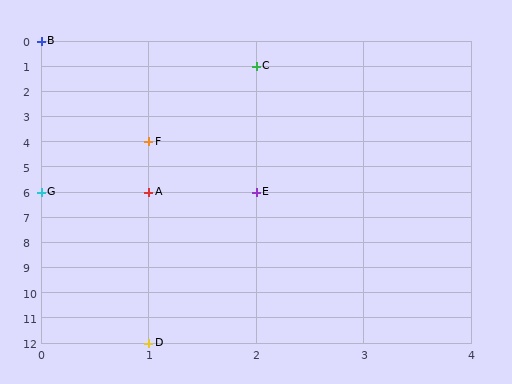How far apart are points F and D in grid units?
Points F and D are 8 rows apart.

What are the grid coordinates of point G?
Point G is at grid coordinates (0, 6).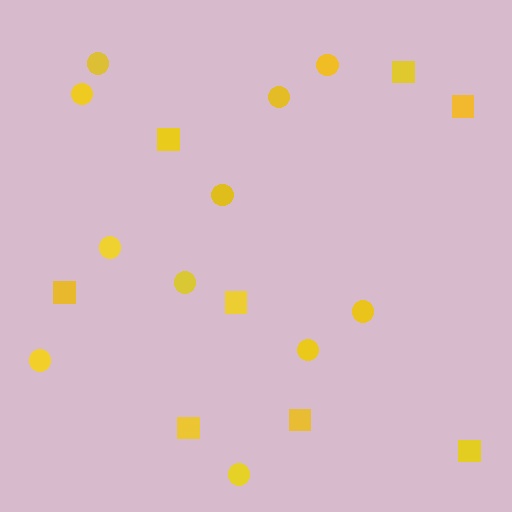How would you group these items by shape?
There are 2 groups: one group of squares (8) and one group of circles (11).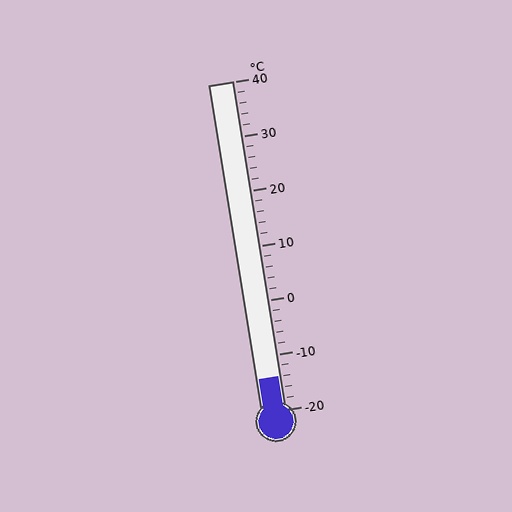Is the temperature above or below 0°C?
The temperature is below 0°C.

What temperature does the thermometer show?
The thermometer shows approximately -14°C.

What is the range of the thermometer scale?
The thermometer scale ranges from -20°C to 40°C.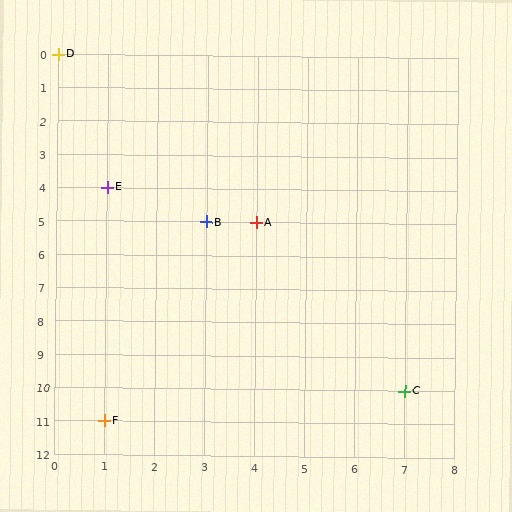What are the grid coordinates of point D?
Point D is at grid coordinates (0, 0).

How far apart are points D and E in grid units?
Points D and E are 1 column and 4 rows apart (about 4.1 grid units diagonally).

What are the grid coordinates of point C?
Point C is at grid coordinates (7, 10).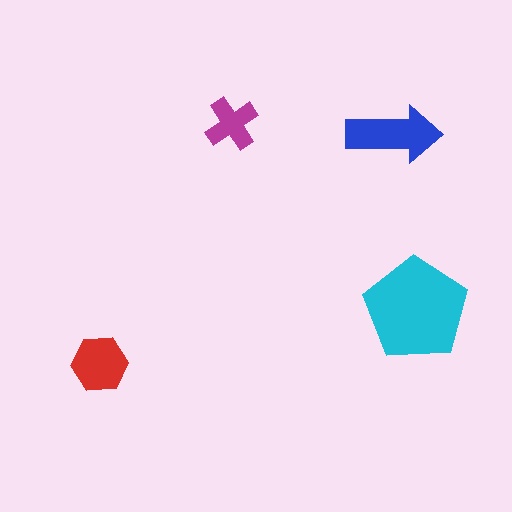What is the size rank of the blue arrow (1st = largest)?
2nd.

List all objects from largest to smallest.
The cyan pentagon, the blue arrow, the red hexagon, the magenta cross.